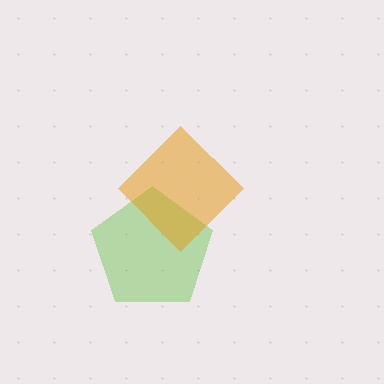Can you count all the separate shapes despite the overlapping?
Yes, there are 2 separate shapes.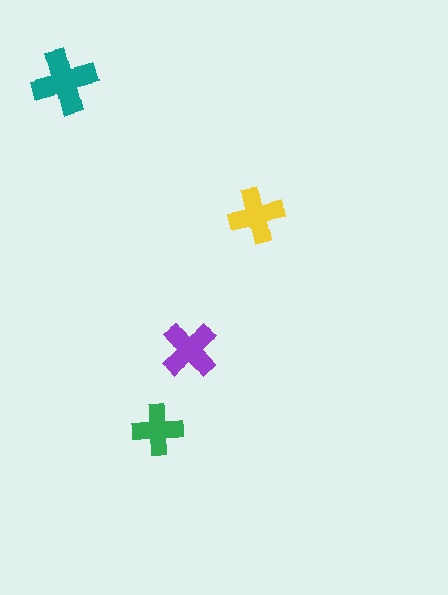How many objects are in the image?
There are 4 objects in the image.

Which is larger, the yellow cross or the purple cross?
The purple one.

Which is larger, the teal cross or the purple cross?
The teal one.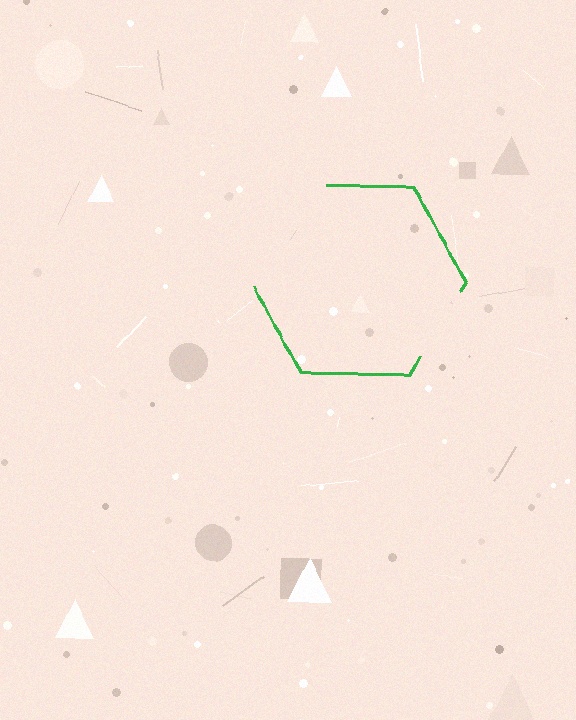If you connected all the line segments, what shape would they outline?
They would outline a hexagon.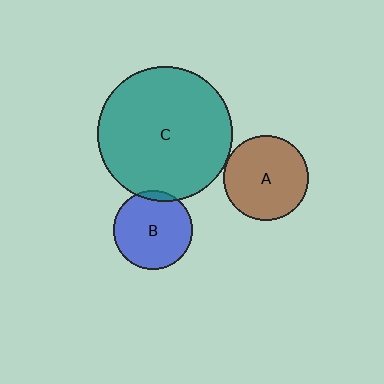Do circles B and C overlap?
Yes.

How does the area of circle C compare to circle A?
Approximately 2.5 times.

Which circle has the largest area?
Circle C (teal).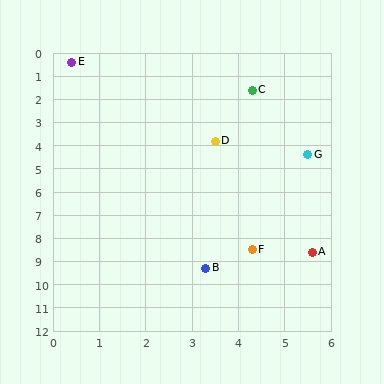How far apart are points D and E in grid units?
Points D and E are about 4.6 grid units apart.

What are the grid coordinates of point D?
Point D is at approximately (3.5, 3.8).